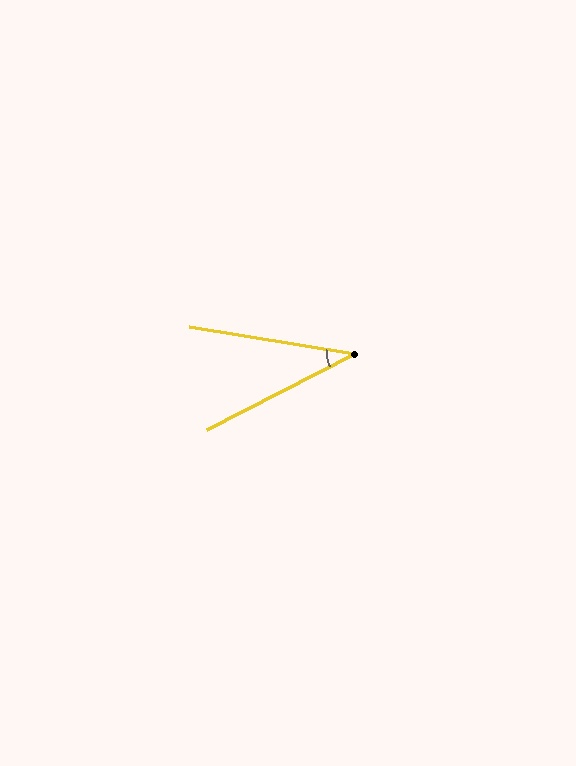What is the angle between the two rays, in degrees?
Approximately 36 degrees.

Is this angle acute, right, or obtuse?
It is acute.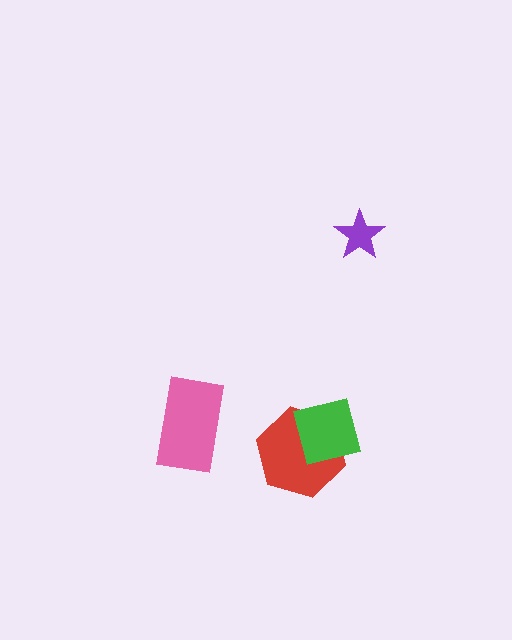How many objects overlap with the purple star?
0 objects overlap with the purple star.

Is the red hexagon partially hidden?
Yes, it is partially covered by another shape.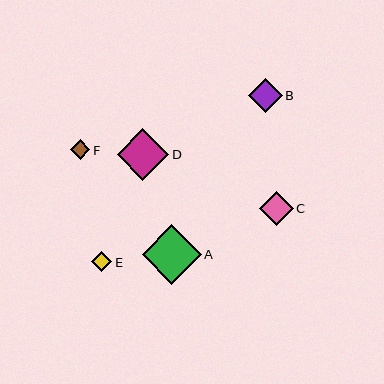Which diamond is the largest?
Diamond A is the largest with a size of approximately 59 pixels.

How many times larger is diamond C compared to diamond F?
Diamond C is approximately 1.7 times the size of diamond F.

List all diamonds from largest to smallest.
From largest to smallest: A, D, C, B, E, F.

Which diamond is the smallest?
Diamond F is the smallest with a size of approximately 20 pixels.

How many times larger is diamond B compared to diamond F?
Diamond B is approximately 1.7 times the size of diamond F.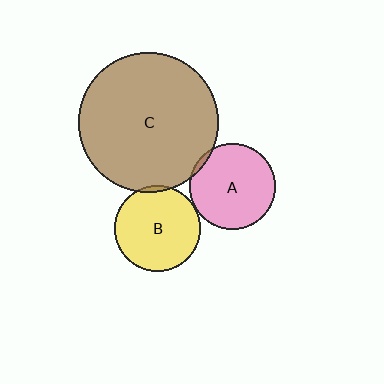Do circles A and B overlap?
Yes.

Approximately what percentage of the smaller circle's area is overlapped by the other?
Approximately 5%.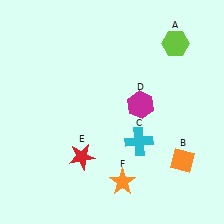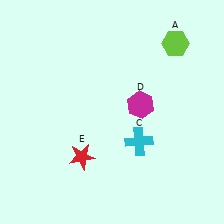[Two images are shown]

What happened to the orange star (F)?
The orange star (F) was removed in Image 2. It was in the bottom-right area of Image 1.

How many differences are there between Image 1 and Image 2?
There are 2 differences between the two images.